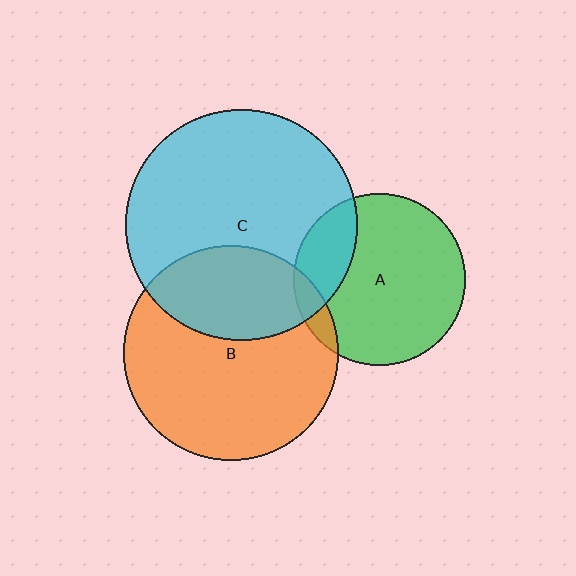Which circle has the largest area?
Circle C (cyan).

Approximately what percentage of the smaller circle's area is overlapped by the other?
Approximately 20%.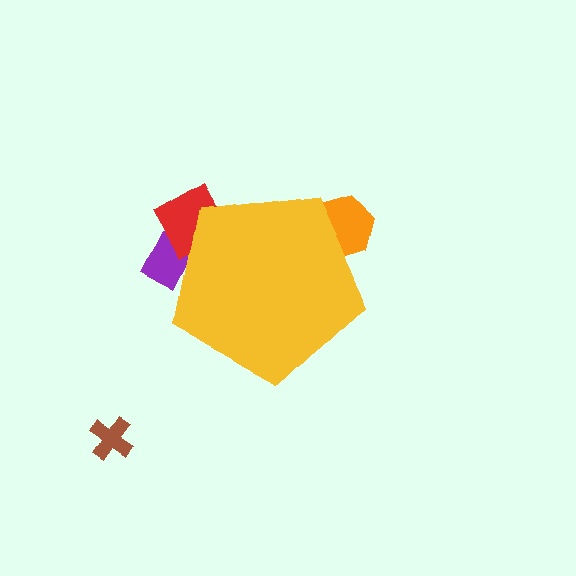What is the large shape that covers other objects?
A yellow pentagon.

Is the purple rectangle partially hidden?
Yes, the purple rectangle is partially hidden behind the yellow pentagon.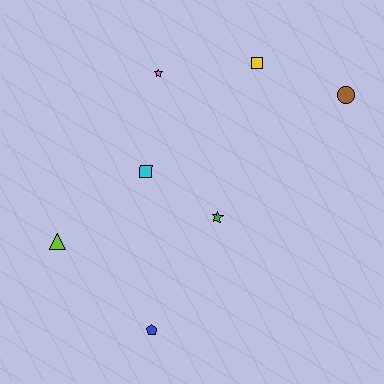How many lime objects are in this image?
There is 1 lime object.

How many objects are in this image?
There are 7 objects.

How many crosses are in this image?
There are no crosses.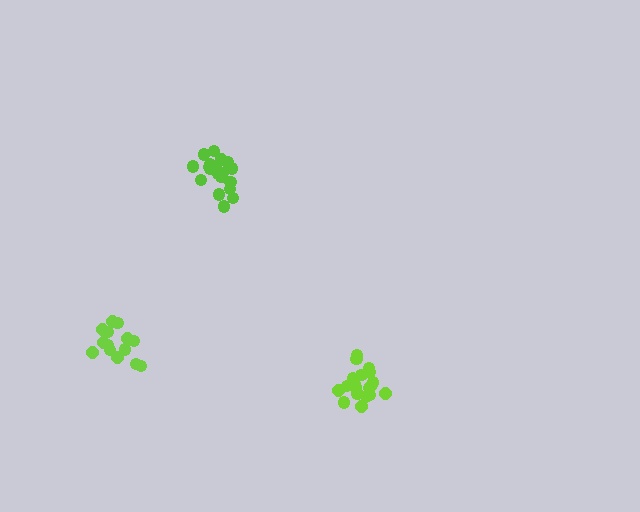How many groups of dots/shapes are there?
There are 3 groups.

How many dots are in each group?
Group 1: 14 dots, Group 2: 20 dots, Group 3: 19 dots (53 total).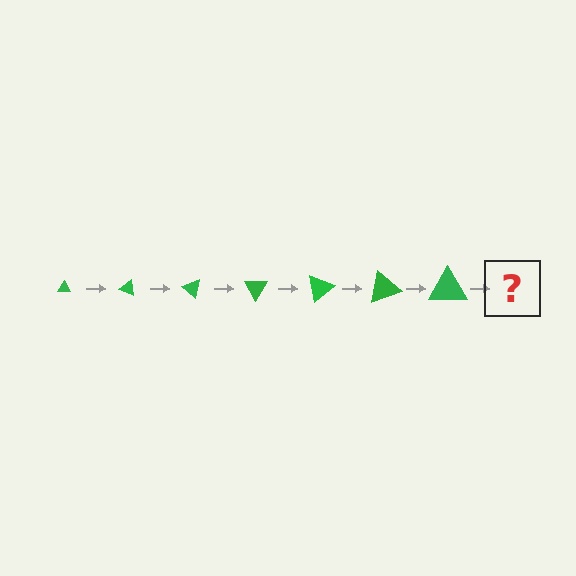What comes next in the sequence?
The next element should be a triangle, larger than the previous one and rotated 140 degrees from the start.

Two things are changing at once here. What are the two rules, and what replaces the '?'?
The two rules are that the triangle grows larger each step and it rotates 20 degrees each step. The '?' should be a triangle, larger than the previous one and rotated 140 degrees from the start.